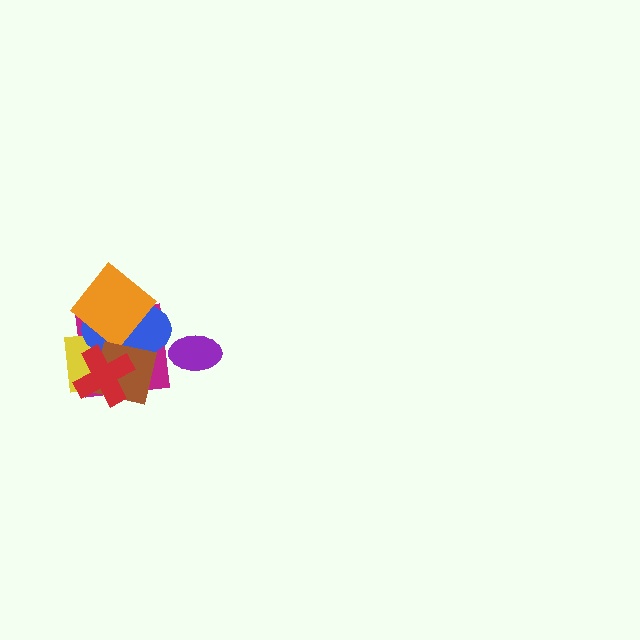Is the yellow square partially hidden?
Yes, it is partially covered by another shape.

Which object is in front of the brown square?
The red cross is in front of the brown square.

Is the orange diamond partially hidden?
Yes, it is partially covered by another shape.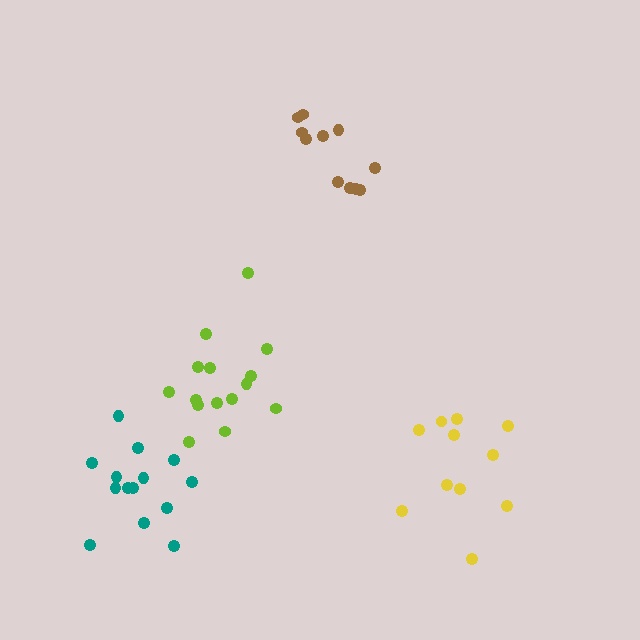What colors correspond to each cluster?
The clusters are colored: lime, teal, brown, yellow.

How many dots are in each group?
Group 1: 15 dots, Group 2: 14 dots, Group 3: 11 dots, Group 4: 11 dots (51 total).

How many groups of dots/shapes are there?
There are 4 groups.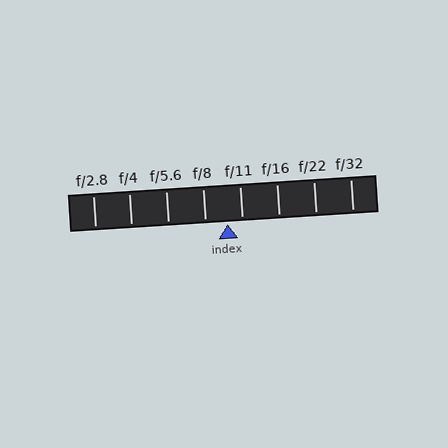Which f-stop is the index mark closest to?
The index mark is closest to f/11.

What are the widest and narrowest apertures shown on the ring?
The widest aperture shown is f/2.8 and the narrowest is f/32.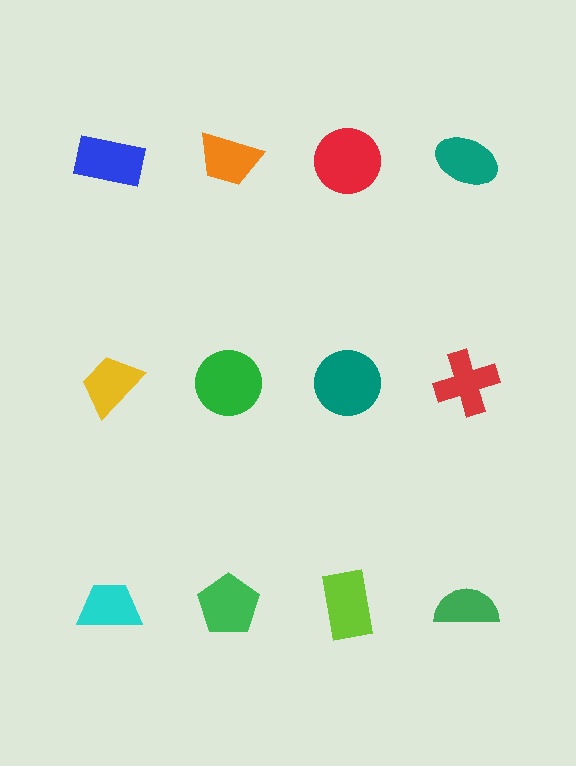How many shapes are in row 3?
4 shapes.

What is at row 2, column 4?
A red cross.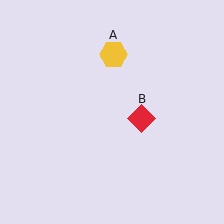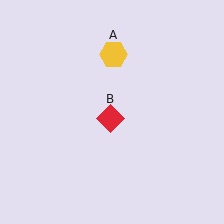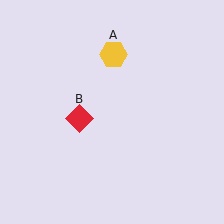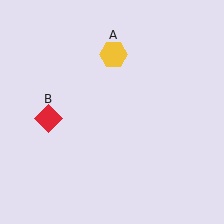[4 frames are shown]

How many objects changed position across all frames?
1 object changed position: red diamond (object B).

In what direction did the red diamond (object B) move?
The red diamond (object B) moved left.